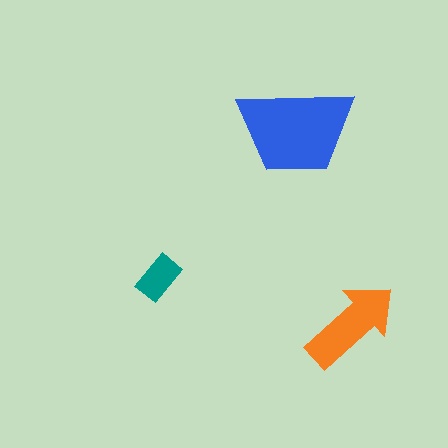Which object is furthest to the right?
The orange arrow is rightmost.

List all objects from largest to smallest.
The blue trapezoid, the orange arrow, the teal rectangle.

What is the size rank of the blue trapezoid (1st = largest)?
1st.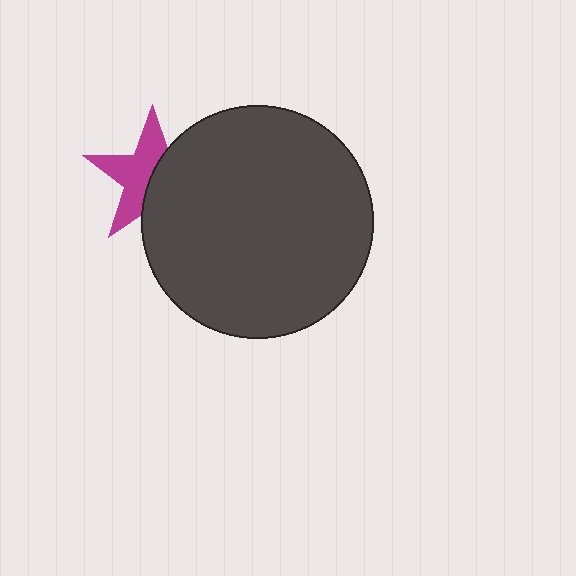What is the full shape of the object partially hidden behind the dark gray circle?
The partially hidden object is a magenta star.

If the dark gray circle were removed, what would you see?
You would see the complete magenta star.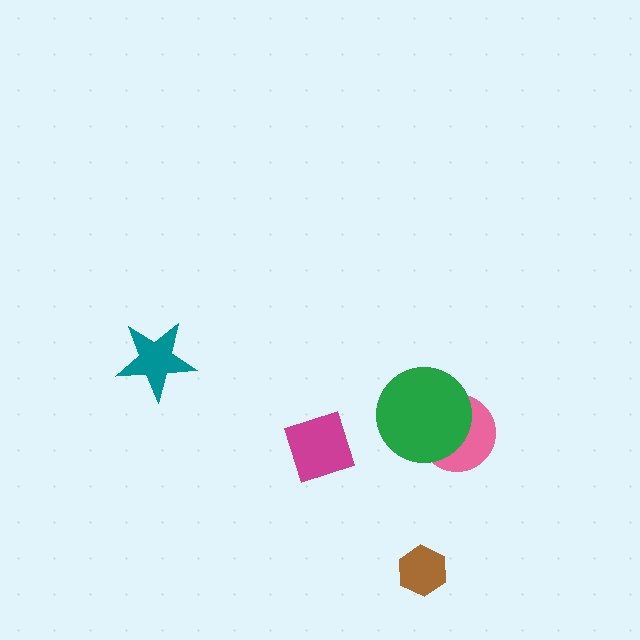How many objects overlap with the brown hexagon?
0 objects overlap with the brown hexagon.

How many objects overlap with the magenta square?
0 objects overlap with the magenta square.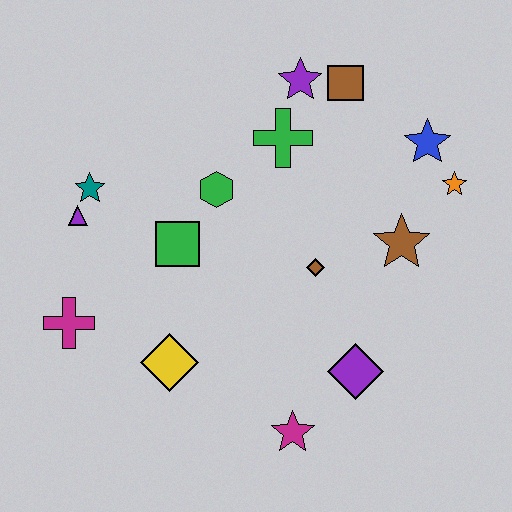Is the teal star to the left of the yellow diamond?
Yes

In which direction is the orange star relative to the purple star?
The orange star is to the right of the purple star.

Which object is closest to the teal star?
The purple triangle is closest to the teal star.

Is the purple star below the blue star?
No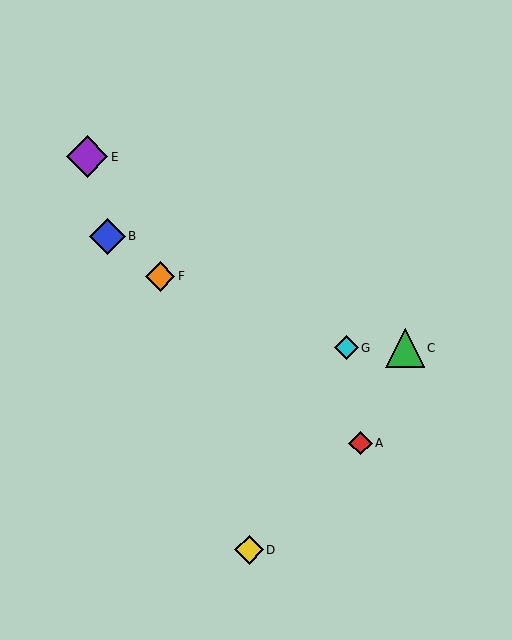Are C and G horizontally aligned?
Yes, both are at y≈348.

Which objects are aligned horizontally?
Objects C, G are aligned horizontally.